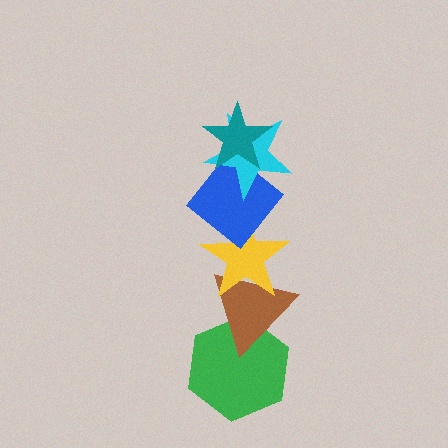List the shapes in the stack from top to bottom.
From top to bottom: the teal star, the cyan star, the blue diamond, the yellow star, the brown triangle, the green hexagon.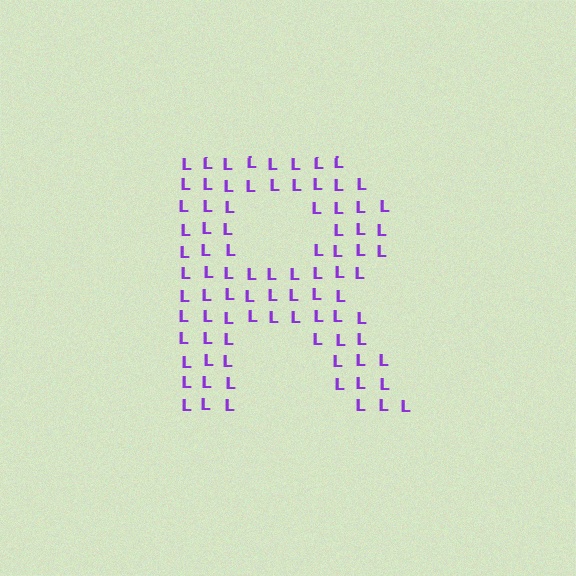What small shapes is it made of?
It is made of small letter L's.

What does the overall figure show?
The overall figure shows the letter R.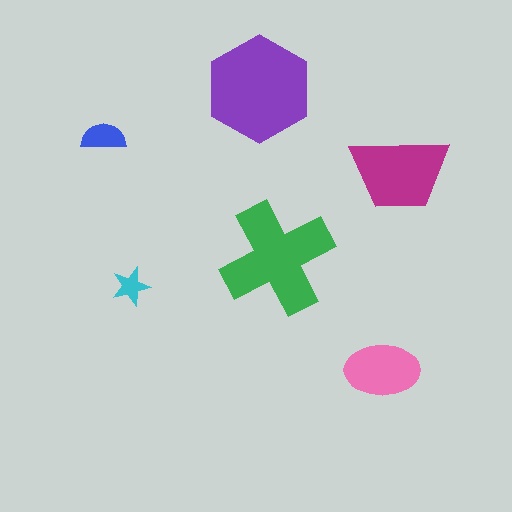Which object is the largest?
The purple hexagon.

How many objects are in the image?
There are 6 objects in the image.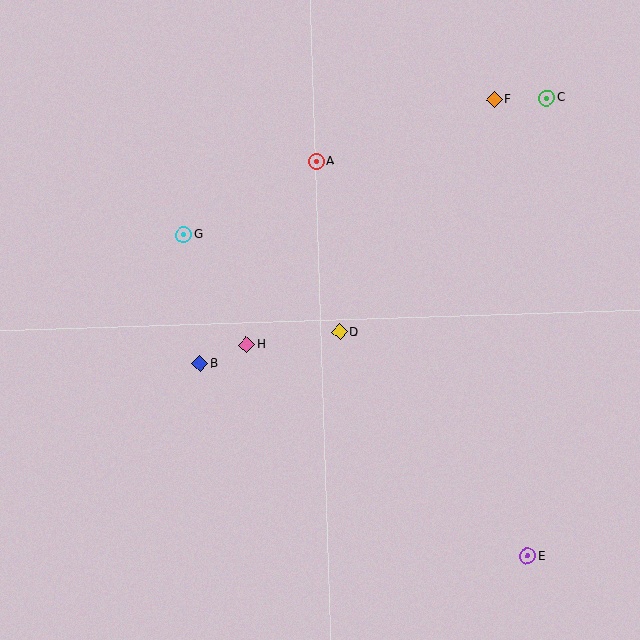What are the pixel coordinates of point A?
Point A is at (316, 161).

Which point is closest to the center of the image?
Point D at (339, 332) is closest to the center.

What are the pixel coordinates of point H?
Point H is at (246, 345).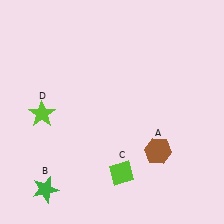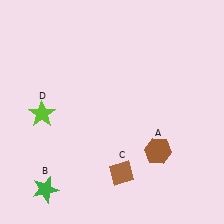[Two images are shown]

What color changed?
The diamond (C) changed from lime in Image 1 to brown in Image 2.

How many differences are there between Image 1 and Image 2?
There is 1 difference between the two images.